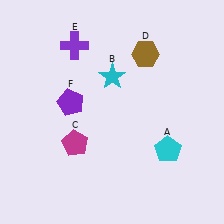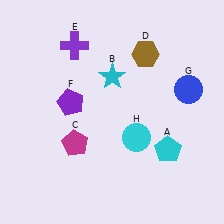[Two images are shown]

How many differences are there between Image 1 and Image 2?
There are 2 differences between the two images.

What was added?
A blue circle (G), a cyan circle (H) were added in Image 2.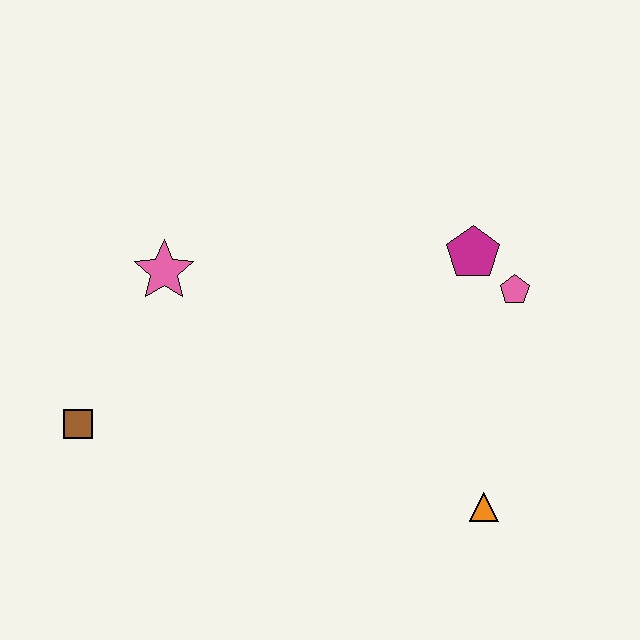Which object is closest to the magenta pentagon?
The pink pentagon is closest to the magenta pentagon.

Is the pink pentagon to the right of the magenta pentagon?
Yes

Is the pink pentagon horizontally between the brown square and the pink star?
No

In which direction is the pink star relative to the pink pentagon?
The pink star is to the left of the pink pentagon.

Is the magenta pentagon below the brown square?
No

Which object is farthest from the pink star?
The orange triangle is farthest from the pink star.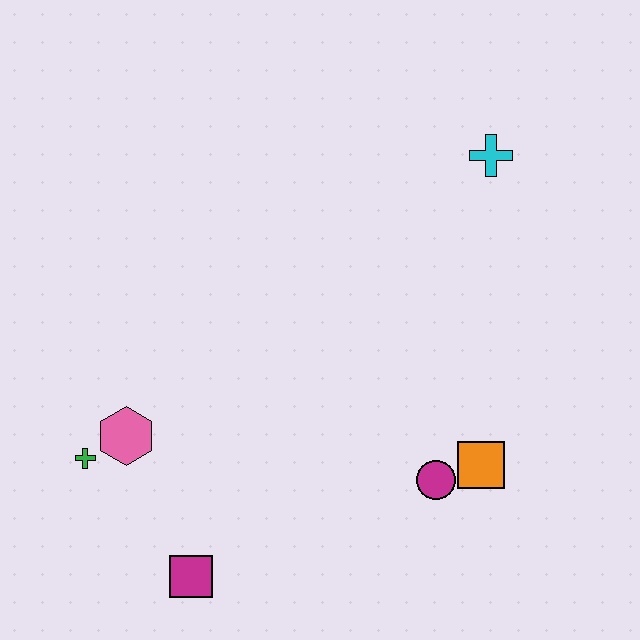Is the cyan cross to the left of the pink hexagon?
No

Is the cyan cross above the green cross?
Yes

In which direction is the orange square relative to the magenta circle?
The orange square is to the right of the magenta circle.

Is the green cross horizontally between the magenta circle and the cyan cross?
No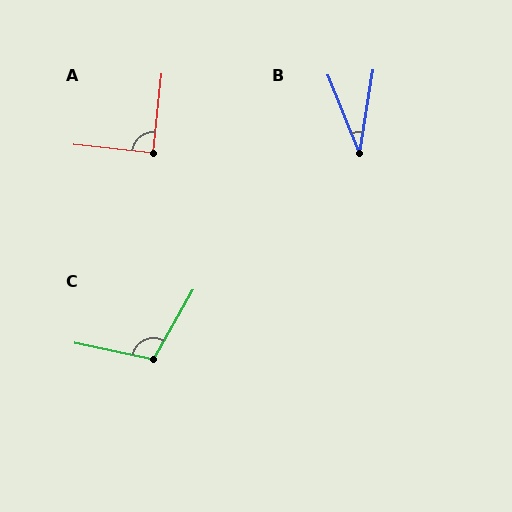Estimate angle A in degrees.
Approximately 89 degrees.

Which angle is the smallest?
B, at approximately 31 degrees.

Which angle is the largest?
C, at approximately 108 degrees.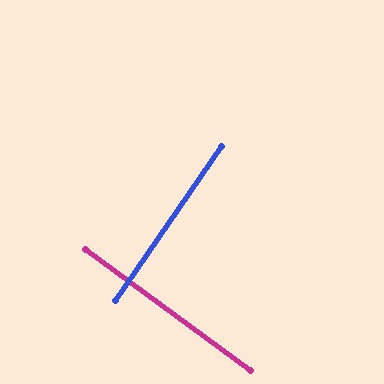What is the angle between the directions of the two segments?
Approximately 88 degrees.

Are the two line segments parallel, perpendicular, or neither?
Perpendicular — they meet at approximately 88°.